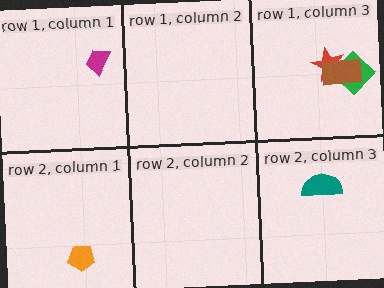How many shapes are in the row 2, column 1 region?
1.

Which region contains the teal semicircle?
The row 2, column 3 region.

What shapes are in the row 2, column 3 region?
The teal semicircle.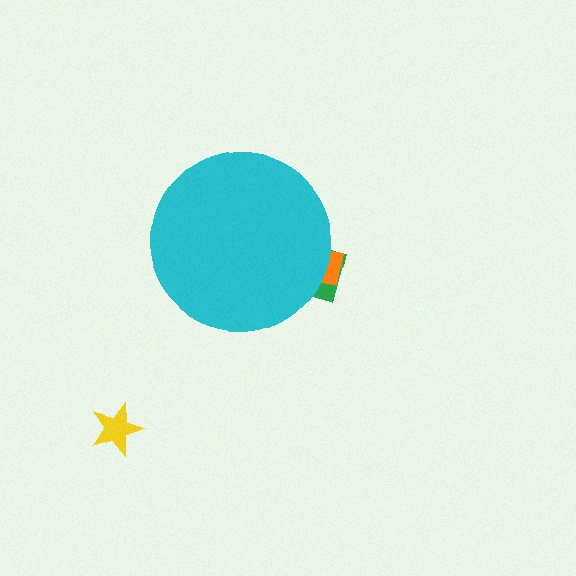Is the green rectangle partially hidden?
Yes, the green rectangle is partially hidden behind the cyan circle.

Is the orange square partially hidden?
Yes, the orange square is partially hidden behind the cyan circle.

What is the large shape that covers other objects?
A cyan circle.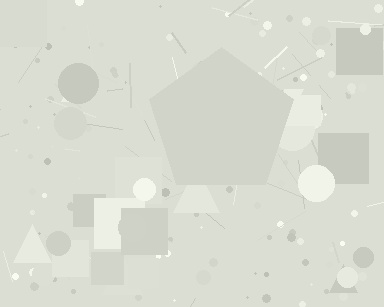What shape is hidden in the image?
A pentagon is hidden in the image.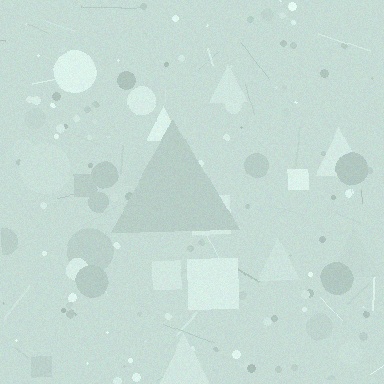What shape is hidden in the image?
A triangle is hidden in the image.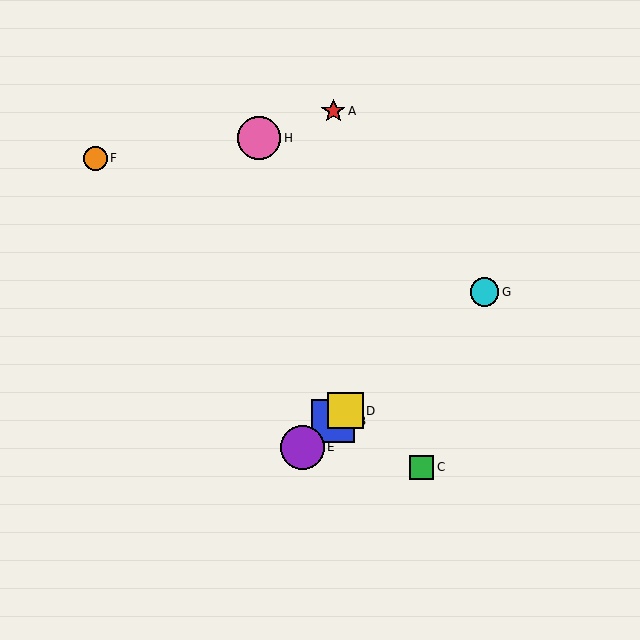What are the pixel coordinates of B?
Object B is at (333, 421).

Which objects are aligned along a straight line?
Objects B, D, E, G are aligned along a straight line.